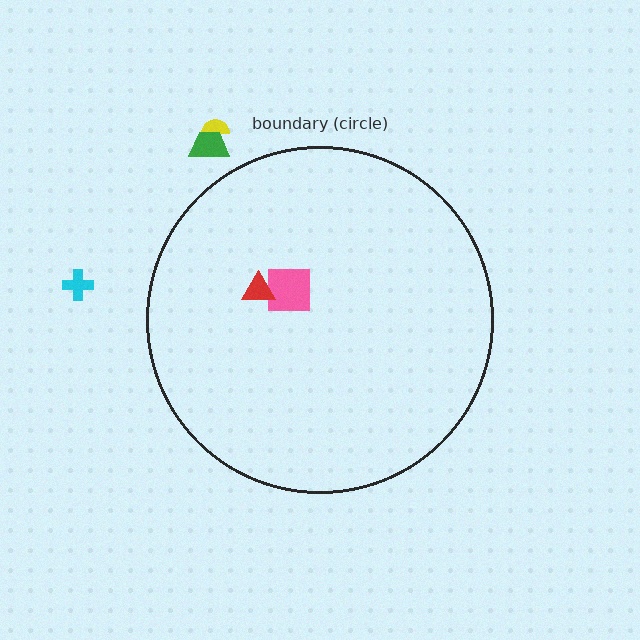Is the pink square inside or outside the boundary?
Inside.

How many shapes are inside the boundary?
2 inside, 3 outside.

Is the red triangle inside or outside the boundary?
Inside.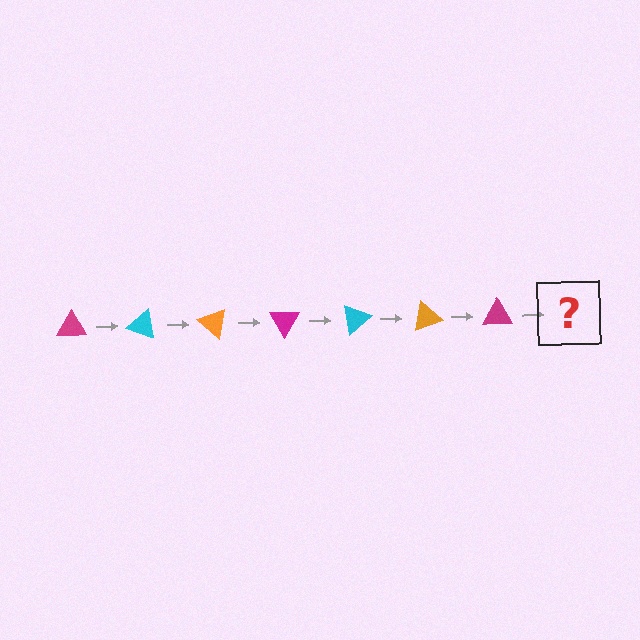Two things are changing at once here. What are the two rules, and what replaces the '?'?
The two rules are that it rotates 20 degrees each step and the color cycles through magenta, cyan, and orange. The '?' should be a cyan triangle, rotated 140 degrees from the start.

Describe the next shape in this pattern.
It should be a cyan triangle, rotated 140 degrees from the start.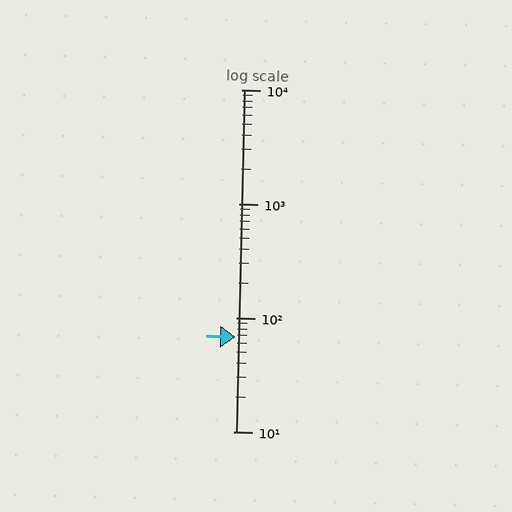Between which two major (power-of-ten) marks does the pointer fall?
The pointer is between 10 and 100.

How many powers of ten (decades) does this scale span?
The scale spans 3 decades, from 10 to 10000.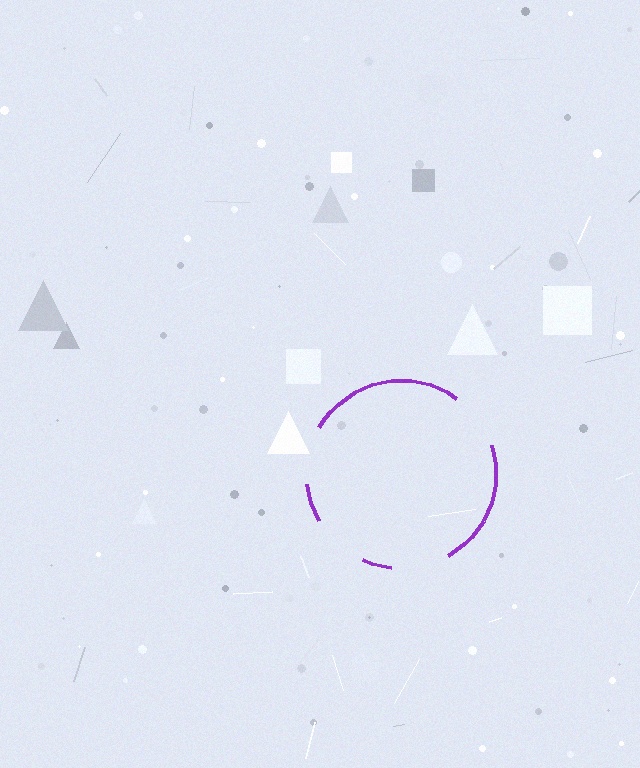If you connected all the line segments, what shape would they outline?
They would outline a circle.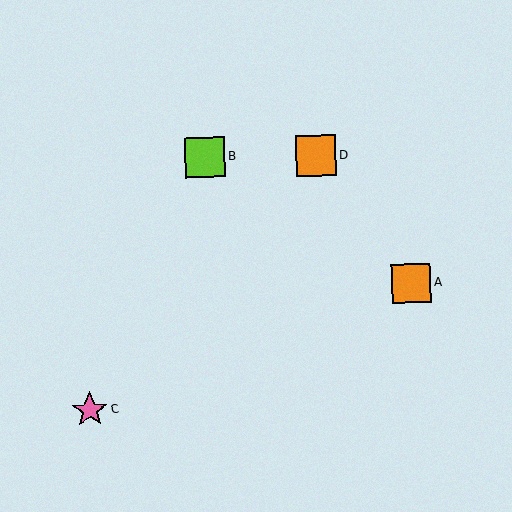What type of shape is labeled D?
Shape D is an orange square.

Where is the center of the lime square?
The center of the lime square is at (205, 157).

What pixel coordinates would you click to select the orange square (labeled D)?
Click at (316, 156) to select the orange square D.